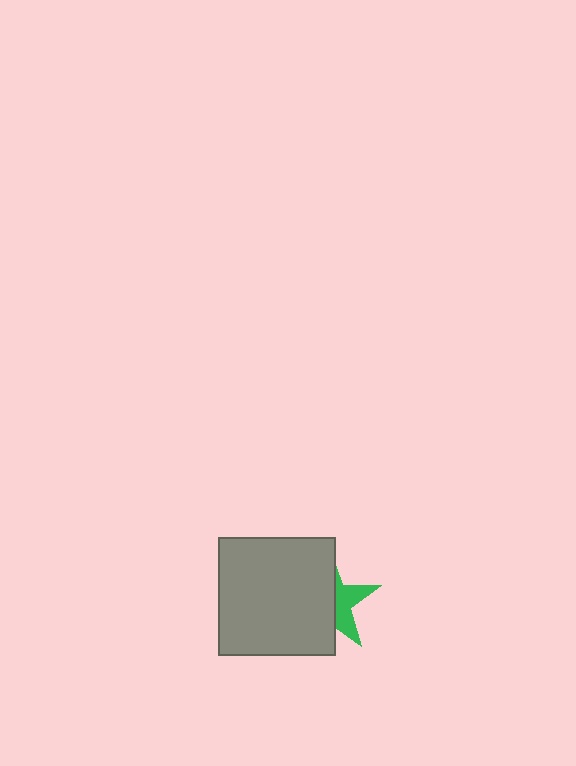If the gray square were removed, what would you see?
You would see the complete green star.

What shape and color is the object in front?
The object in front is a gray square.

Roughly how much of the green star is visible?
A small part of it is visible (roughly 39%).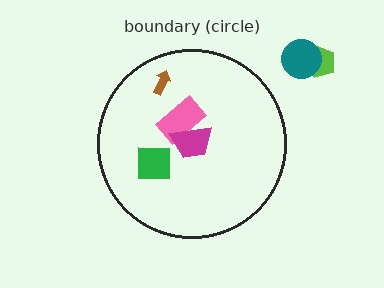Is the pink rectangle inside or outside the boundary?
Inside.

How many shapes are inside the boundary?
4 inside, 2 outside.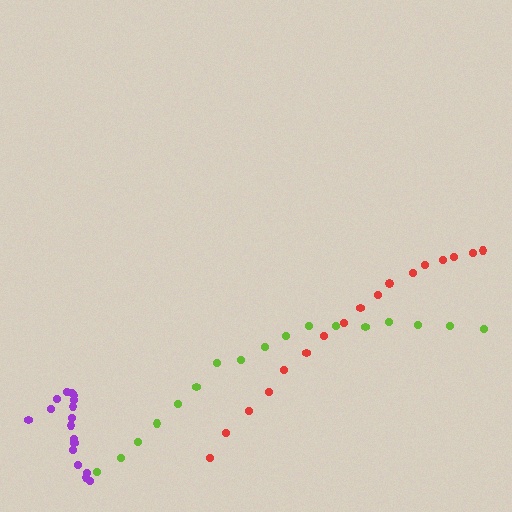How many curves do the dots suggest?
There are 3 distinct paths.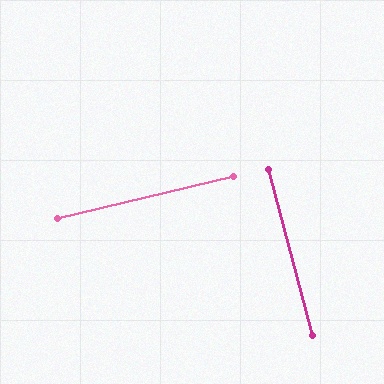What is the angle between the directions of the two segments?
Approximately 88 degrees.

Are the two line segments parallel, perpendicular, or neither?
Perpendicular — they meet at approximately 88°.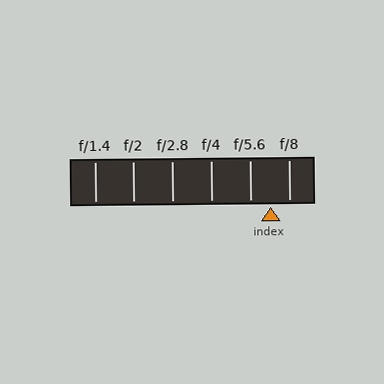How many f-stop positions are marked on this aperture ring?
There are 6 f-stop positions marked.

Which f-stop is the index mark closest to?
The index mark is closest to f/8.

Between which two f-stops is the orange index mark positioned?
The index mark is between f/5.6 and f/8.